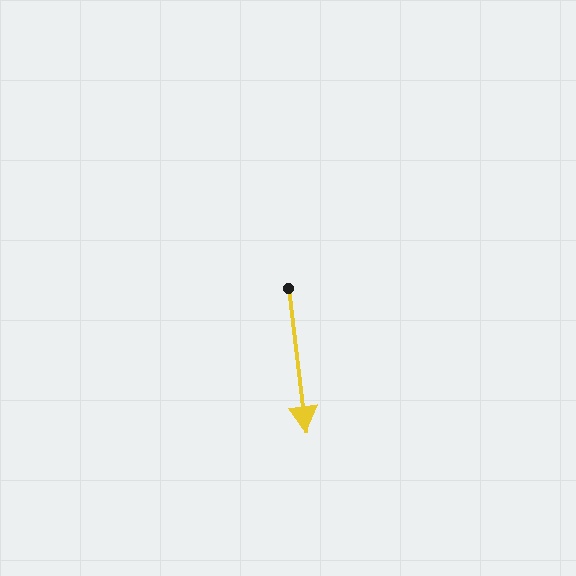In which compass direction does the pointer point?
South.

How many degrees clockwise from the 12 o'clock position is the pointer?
Approximately 173 degrees.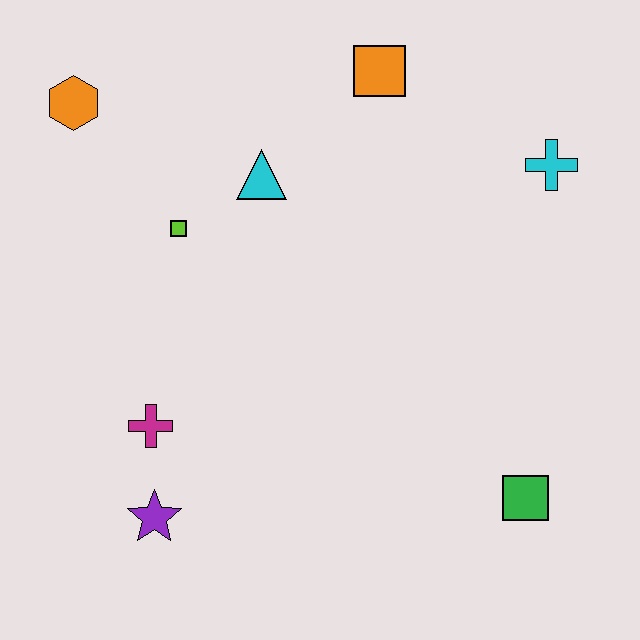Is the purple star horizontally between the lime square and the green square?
No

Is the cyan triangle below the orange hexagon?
Yes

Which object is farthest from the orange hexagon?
The green square is farthest from the orange hexagon.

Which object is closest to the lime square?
The cyan triangle is closest to the lime square.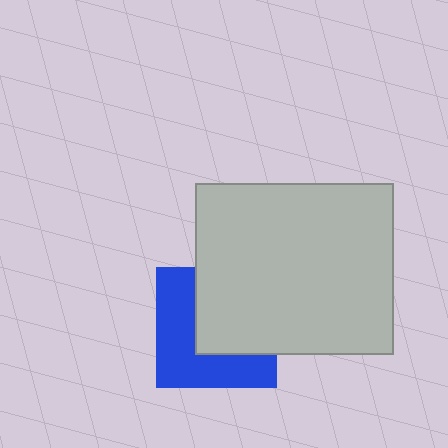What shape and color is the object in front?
The object in front is a light gray rectangle.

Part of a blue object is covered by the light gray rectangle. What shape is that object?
It is a square.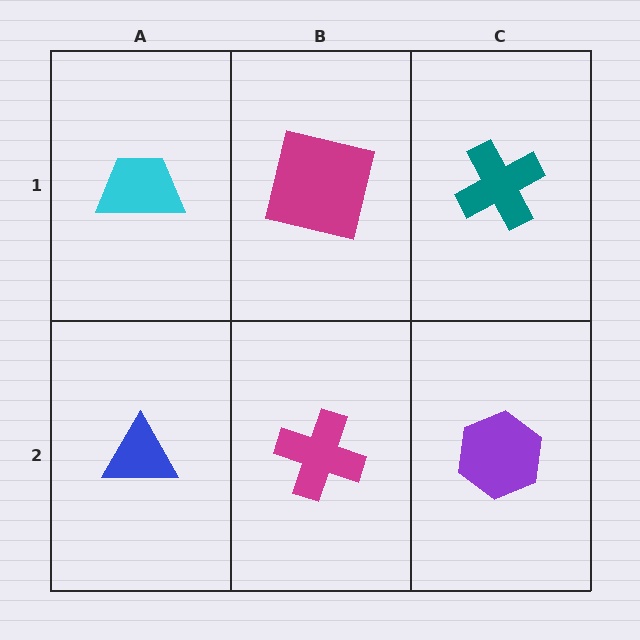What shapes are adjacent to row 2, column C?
A teal cross (row 1, column C), a magenta cross (row 2, column B).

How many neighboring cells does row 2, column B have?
3.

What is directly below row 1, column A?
A blue triangle.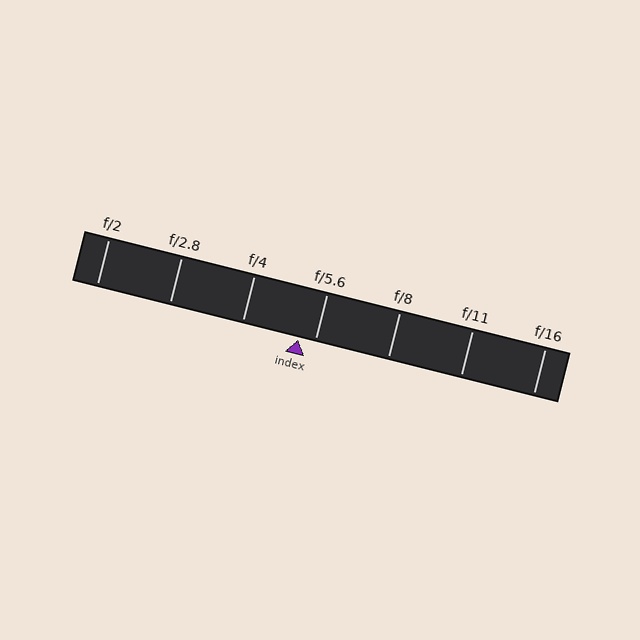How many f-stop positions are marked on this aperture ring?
There are 7 f-stop positions marked.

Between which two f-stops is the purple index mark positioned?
The index mark is between f/4 and f/5.6.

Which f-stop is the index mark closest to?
The index mark is closest to f/5.6.